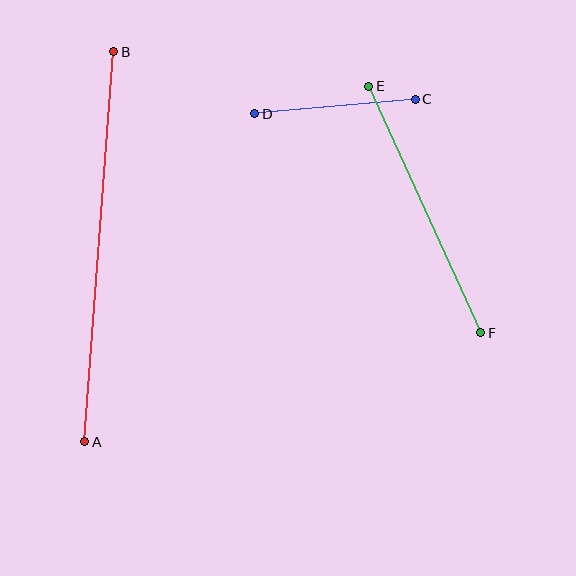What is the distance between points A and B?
The distance is approximately 391 pixels.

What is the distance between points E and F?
The distance is approximately 271 pixels.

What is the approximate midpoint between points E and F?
The midpoint is at approximately (425, 210) pixels.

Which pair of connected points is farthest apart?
Points A and B are farthest apart.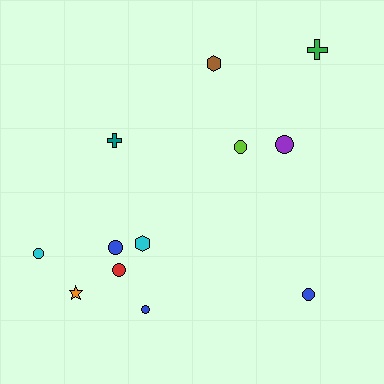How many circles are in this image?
There are 7 circles.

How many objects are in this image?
There are 12 objects.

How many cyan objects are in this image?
There are 2 cyan objects.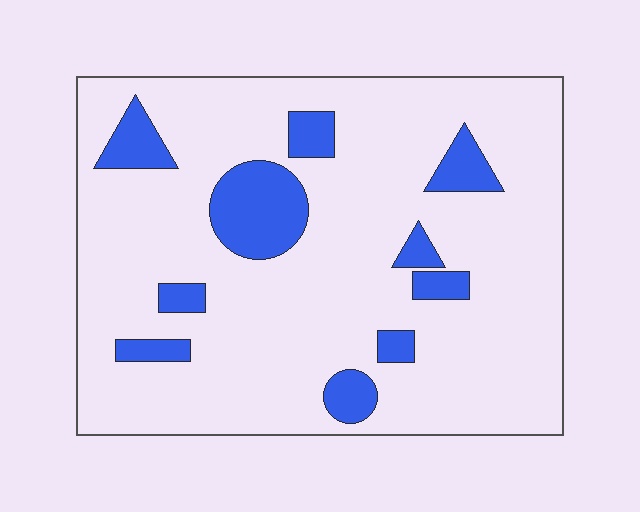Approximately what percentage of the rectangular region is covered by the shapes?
Approximately 15%.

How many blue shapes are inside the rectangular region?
10.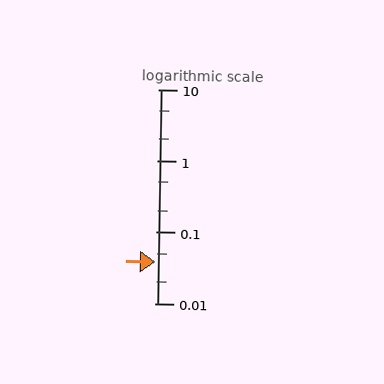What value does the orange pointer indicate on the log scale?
The pointer indicates approximately 0.038.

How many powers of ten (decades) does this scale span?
The scale spans 3 decades, from 0.01 to 10.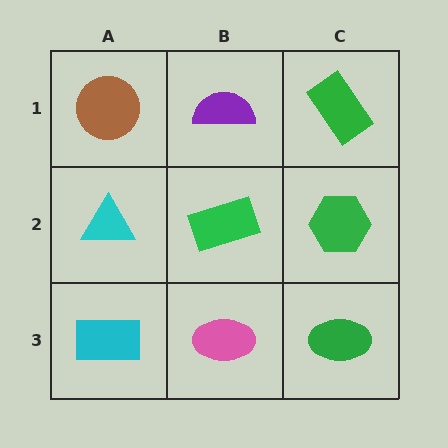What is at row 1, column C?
A green rectangle.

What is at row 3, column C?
A green ellipse.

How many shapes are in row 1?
3 shapes.